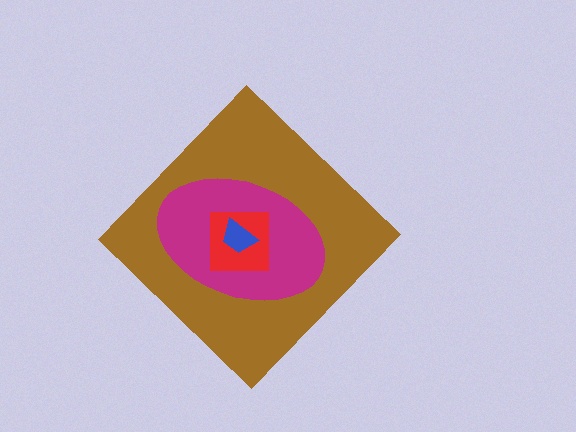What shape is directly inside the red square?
The blue trapezoid.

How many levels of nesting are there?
4.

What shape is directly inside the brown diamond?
The magenta ellipse.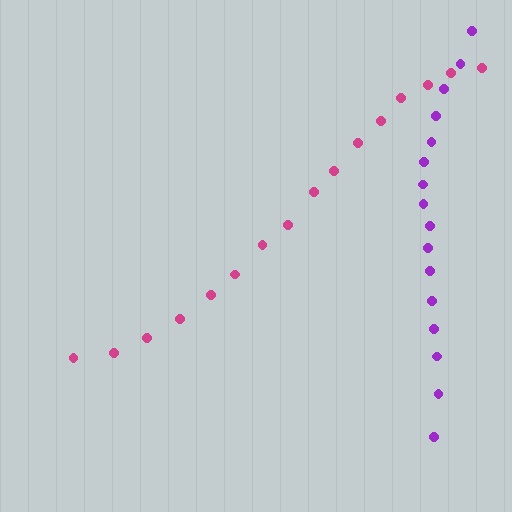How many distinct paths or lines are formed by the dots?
There are 2 distinct paths.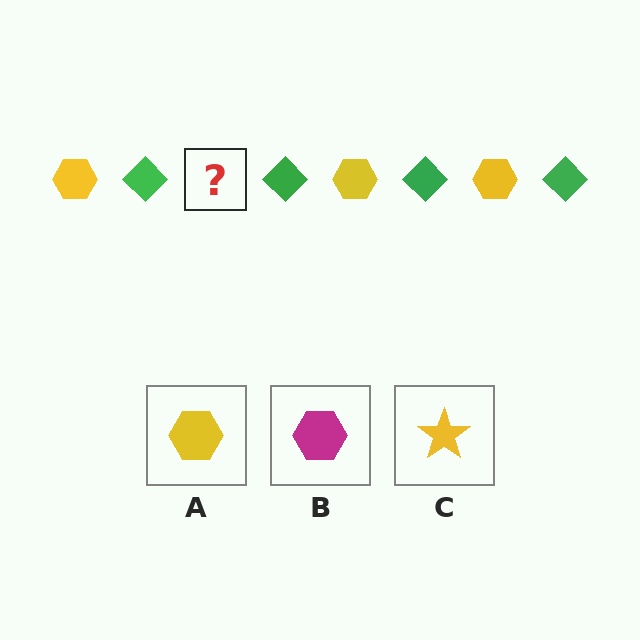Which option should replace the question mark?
Option A.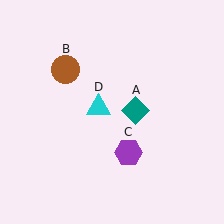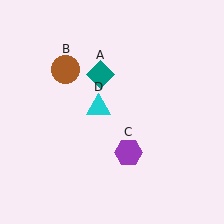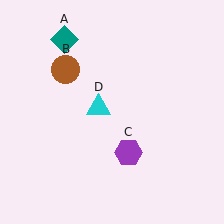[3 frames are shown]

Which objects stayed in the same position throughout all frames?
Brown circle (object B) and purple hexagon (object C) and cyan triangle (object D) remained stationary.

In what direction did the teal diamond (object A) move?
The teal diamond (object A) moved up and to the left.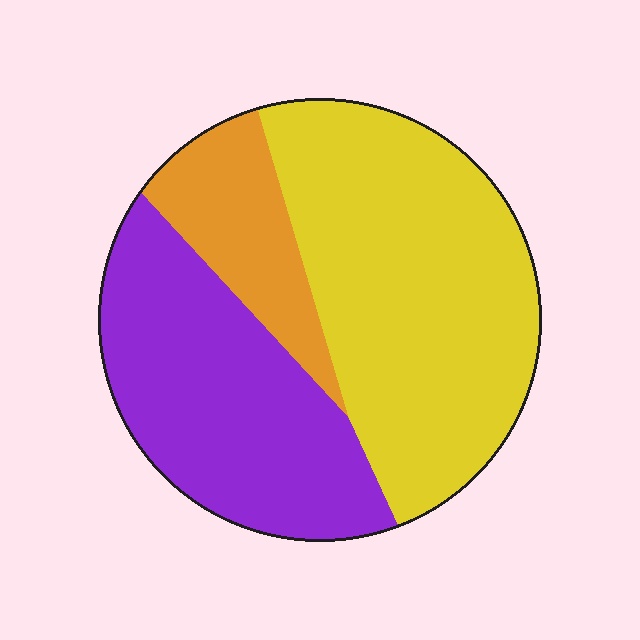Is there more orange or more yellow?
Yellow.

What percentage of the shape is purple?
Purple takes up between a third and a half of the shape.